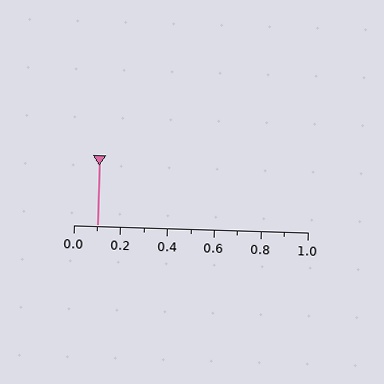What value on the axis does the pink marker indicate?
The marker indicates approximately 0.1.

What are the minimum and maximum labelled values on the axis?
The axis runs from 0.0 to 1.0.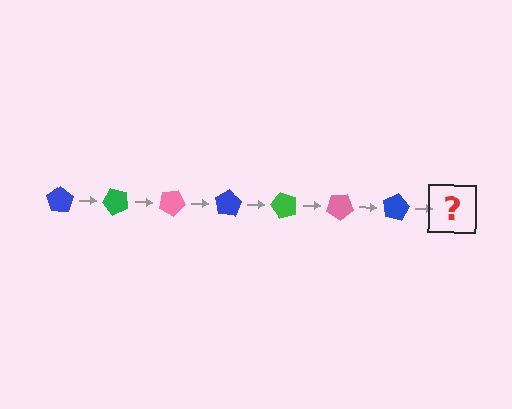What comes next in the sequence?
The next element should be a green pentagon, rotated 350 degrees from the start.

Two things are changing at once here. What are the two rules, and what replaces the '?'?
The two rules are that it rotates 50 degrees each step and the color cycles through blue, green, and pink. The '?' should be a green pentagon, rotated 350 degrees from the start.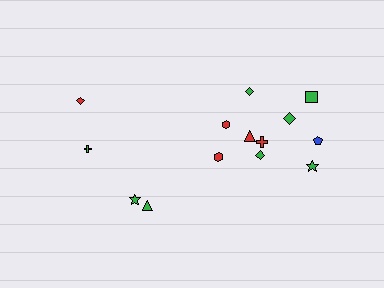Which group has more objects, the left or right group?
The right group.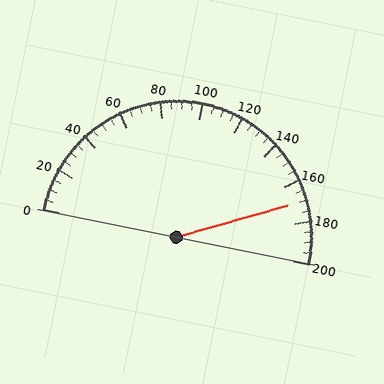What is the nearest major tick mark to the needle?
The nearest major tick mark is 160.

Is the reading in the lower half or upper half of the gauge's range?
The reading is in the upper half of the range (0 to 200).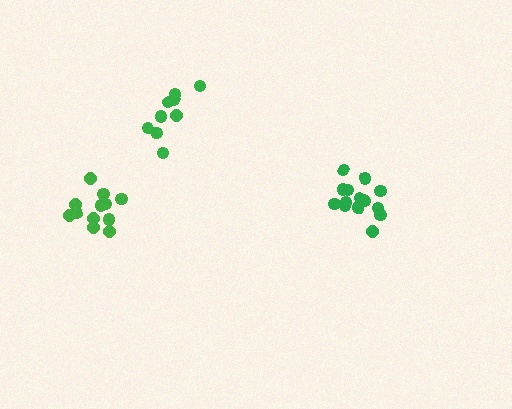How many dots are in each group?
Group 1: 9 dots, Group 2: 12 dots, Group 3: 15 dots (36 total).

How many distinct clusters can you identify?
There are 3 distinct clusters.